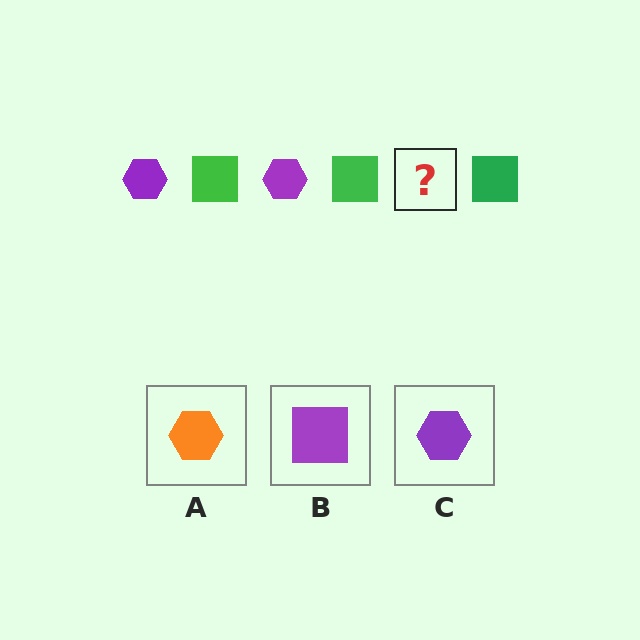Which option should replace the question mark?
Option C.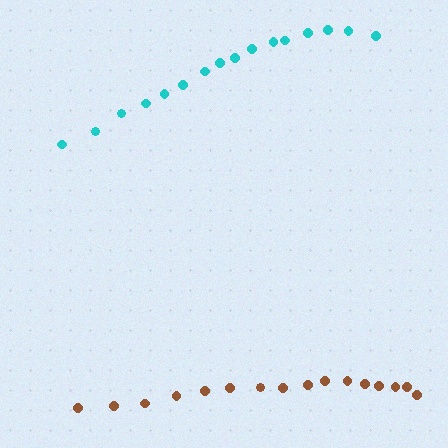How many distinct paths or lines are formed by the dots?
There are 2 distinct paths.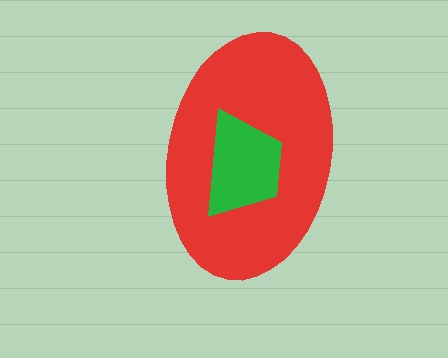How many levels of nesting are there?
2.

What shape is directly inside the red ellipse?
The green trapezoid.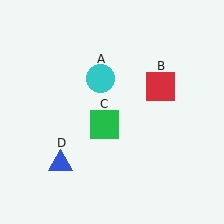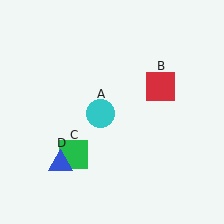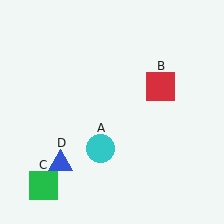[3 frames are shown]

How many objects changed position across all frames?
2 objects changed position: cyan circle (object A), green square (object C).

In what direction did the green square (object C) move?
The green square (object C) moved down and to the left.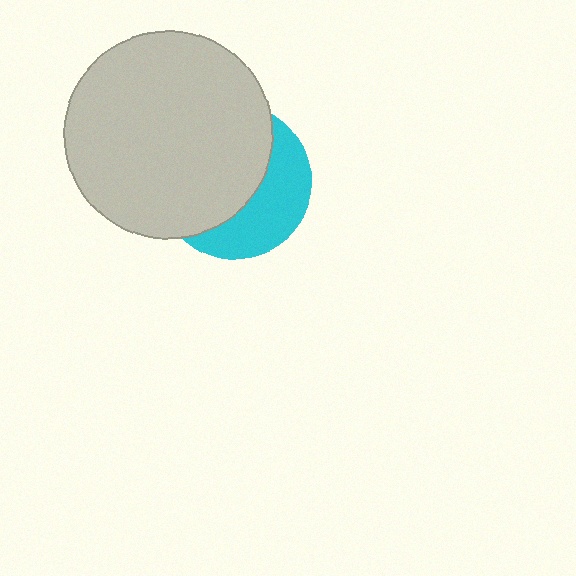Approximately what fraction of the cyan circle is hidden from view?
Roughly 61% of the cyan circle is hidden behind the light gray circle.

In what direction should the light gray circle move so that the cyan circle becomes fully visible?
The light gray circle should move toward the upper-left. That is the shortest direction to clear the overlap and leave the cyan circle fully visible.